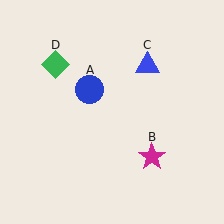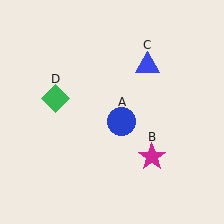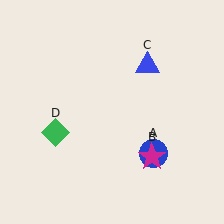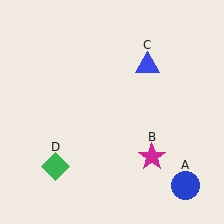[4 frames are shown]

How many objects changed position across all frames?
2 objects changed position: blue circle (object A), green diamond (object D).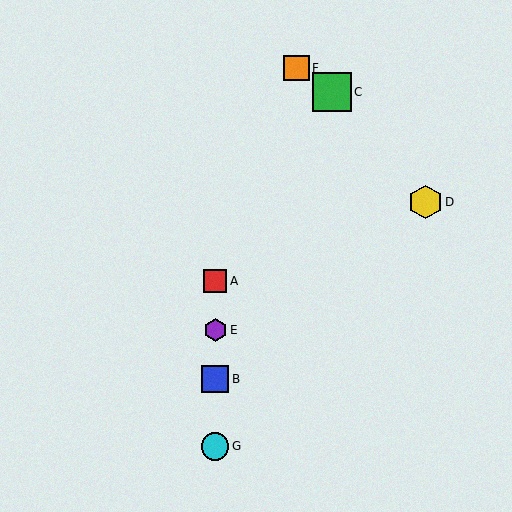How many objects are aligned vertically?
4 objects (A, B, E, G) are aligned vertically.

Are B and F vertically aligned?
No, B is at x≈215 and F is at x≈296.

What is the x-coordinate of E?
Object E is at x≈215.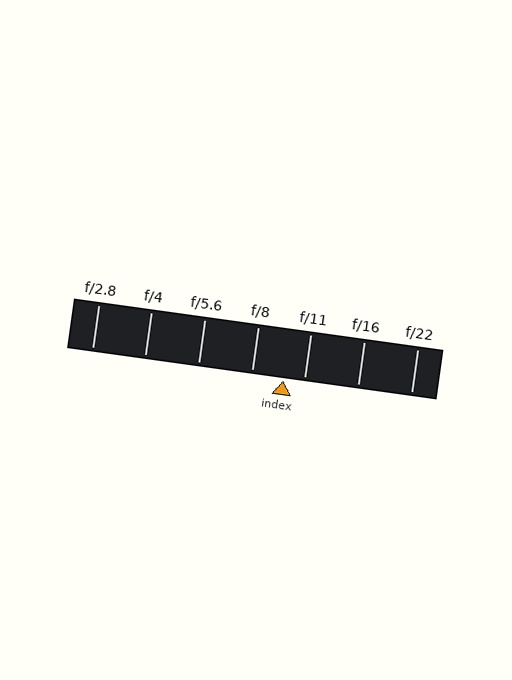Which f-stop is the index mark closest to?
The index mark is closest to f/11.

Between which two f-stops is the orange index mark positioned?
The index mark is between f/8 and f/11.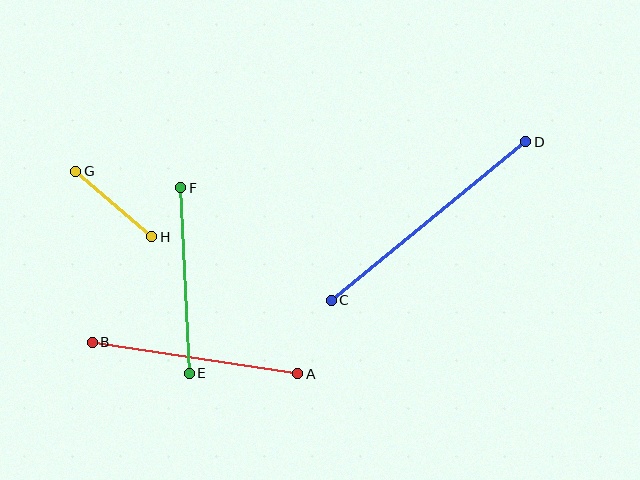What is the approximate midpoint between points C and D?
The midpoint is at approximately (429, 221) pixels.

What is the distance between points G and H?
The distance is approximately 100 pixels.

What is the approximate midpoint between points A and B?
The midpoint is at approximately (195, 358) pixels.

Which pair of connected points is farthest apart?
Points C and D are farthest apart.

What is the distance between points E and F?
The distance is approximately 186 pixels.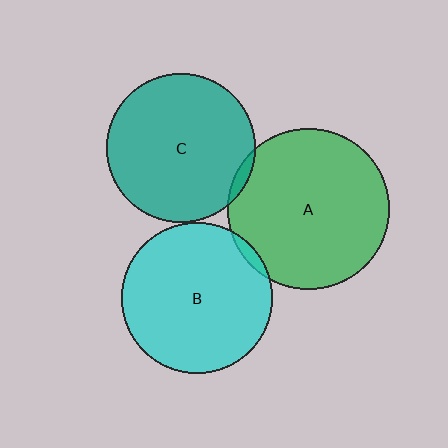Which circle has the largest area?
Circle A (green).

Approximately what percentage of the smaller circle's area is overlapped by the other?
Approximately 5%.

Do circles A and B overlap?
Yes.